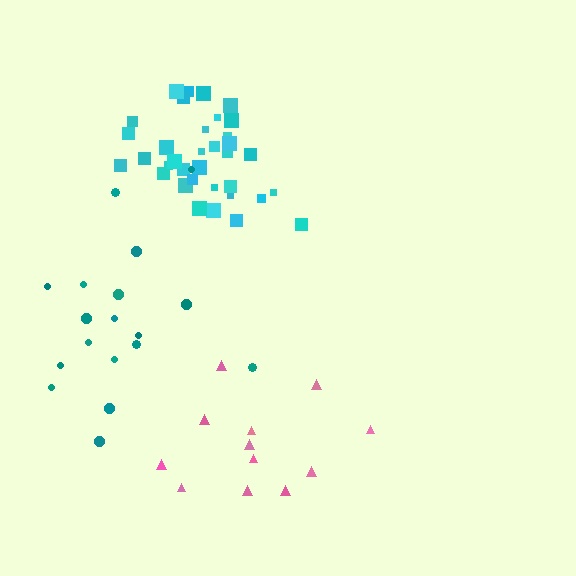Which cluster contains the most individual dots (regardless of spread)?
Cyan (35).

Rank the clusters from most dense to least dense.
cyan, pink, teal.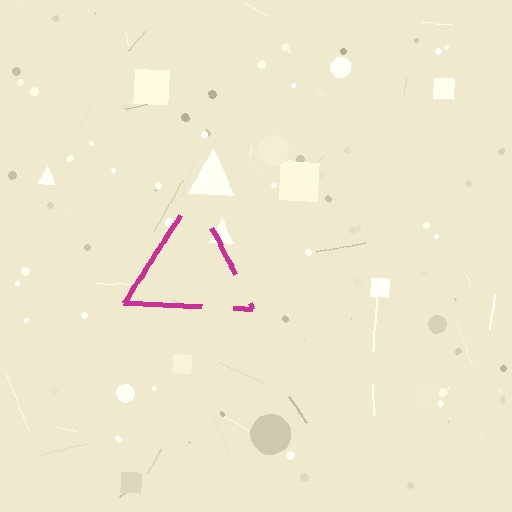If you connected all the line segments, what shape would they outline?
They would outline a triangle.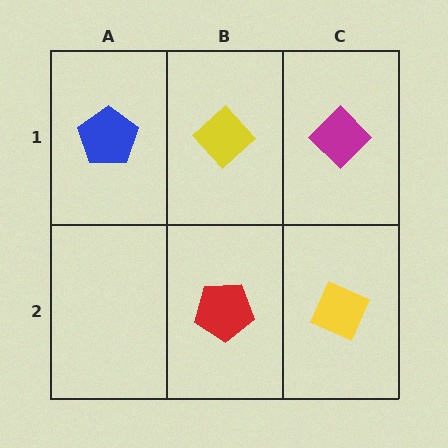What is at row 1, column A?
A blue pentagon.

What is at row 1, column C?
A magenta diamond.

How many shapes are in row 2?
2 shapes.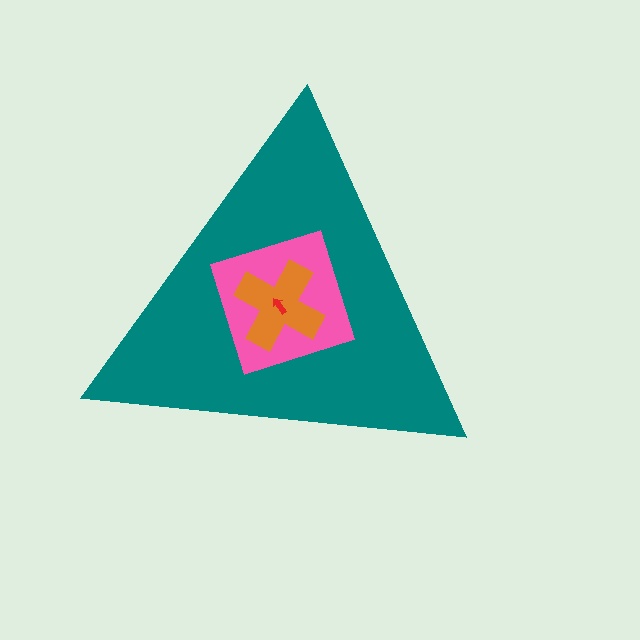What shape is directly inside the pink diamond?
The orange cross.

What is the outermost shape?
The teal triangle.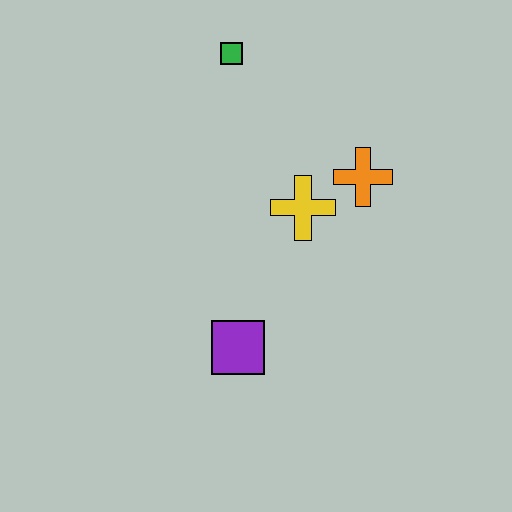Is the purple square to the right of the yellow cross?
No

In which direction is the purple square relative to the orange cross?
The purple square is below the orange cross.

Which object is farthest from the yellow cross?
The green square is farthest from the yellow cross.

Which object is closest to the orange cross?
The yellow cross is closest to the orange cross.